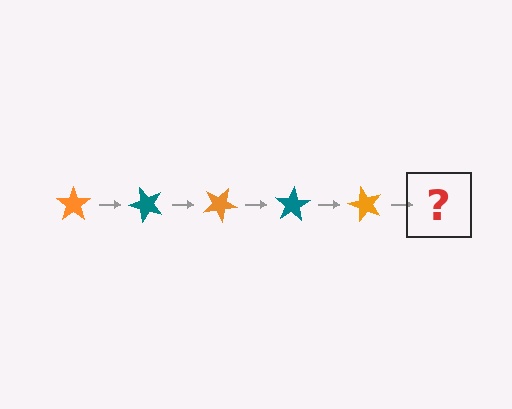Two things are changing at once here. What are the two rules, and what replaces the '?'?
The two rules are that it rotates 50 degrees each step and the color cycles through orange and teal. The '?' should be a teal star, rotated 250 degrees from the start.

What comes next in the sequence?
The next element should be a teal star, rotated 250 degrees from the start.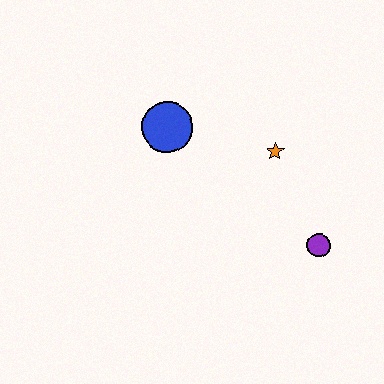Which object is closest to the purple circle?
The orange star is closest to the purple circle.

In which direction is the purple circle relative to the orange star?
The purple circle is below the orange star.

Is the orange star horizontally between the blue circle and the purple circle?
Yes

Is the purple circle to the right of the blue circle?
Yes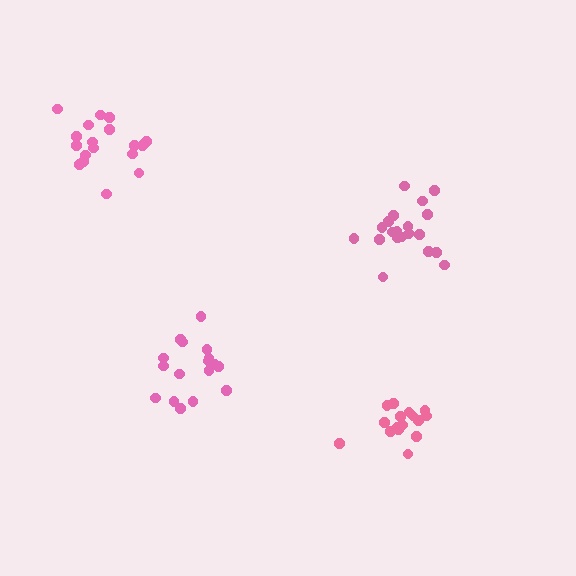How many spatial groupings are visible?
There are 4 spatial groupings.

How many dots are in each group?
Group 1: 17 dots, Group 2: 17 dots, Group 3: 20 dots, Group 4: 18 dots (72 total).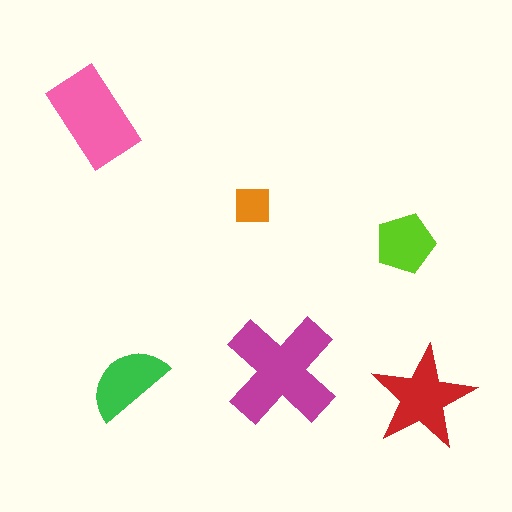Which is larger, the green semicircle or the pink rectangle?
The pink rectangle.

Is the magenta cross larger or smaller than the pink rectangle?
Larger.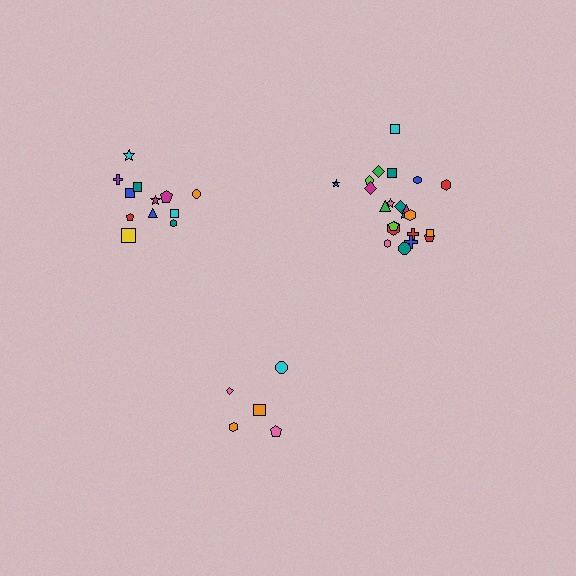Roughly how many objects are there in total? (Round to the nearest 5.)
Roughly 40 objects in total.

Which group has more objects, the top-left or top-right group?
The top-right group.